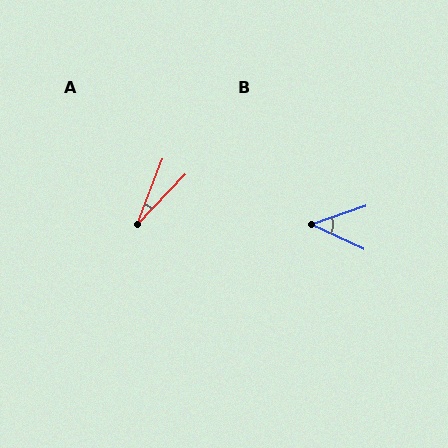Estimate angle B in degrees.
Approximately 44 degrees.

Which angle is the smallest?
A, at approximately 23 degrees.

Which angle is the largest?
B, at approximately 44 degrees.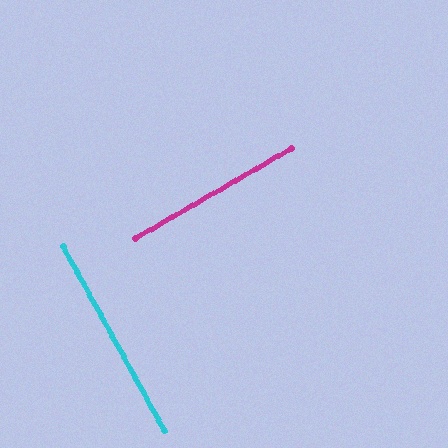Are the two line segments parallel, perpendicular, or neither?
Perpendicular — they meet at approximately 89°.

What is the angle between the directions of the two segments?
Approximately 89 degrees.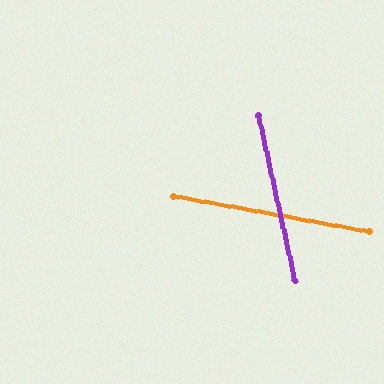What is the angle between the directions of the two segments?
Approximately 68 degrees.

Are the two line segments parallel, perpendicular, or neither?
Neither parallel nor perpendicular — they differ by about 68°.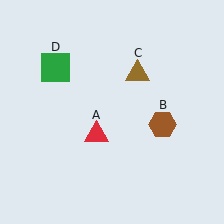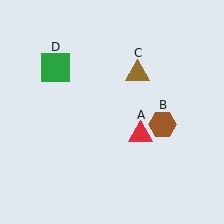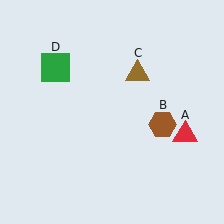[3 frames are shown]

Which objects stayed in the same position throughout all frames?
Brown hexagon (object B) and brown triangle (object C) and green square (object D) remained stationary.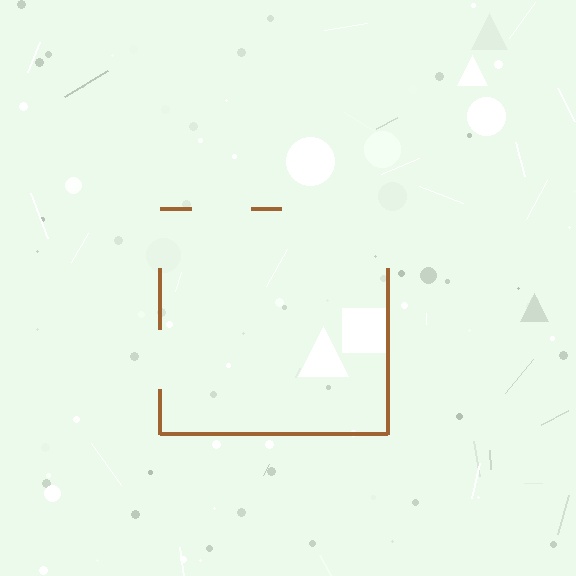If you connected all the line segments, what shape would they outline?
They would outline a square.